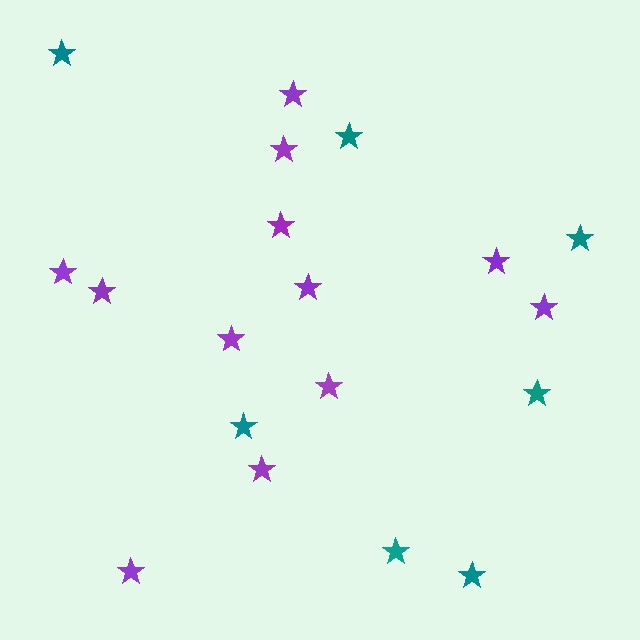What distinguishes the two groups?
There are 2 groups: one group of purple stars (12) and one group of teal stars (7).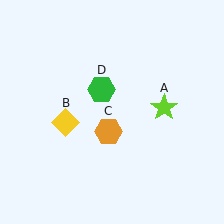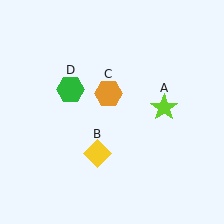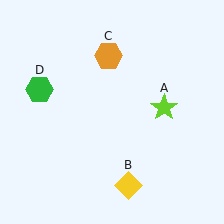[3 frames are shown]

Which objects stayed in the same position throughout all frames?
Lime star (object A) remained stationary.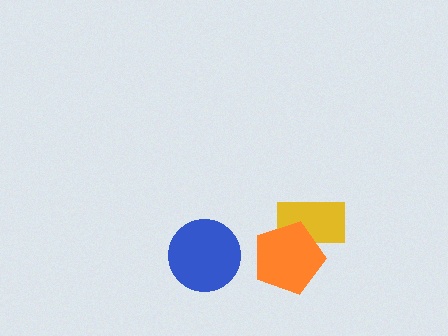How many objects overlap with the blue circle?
0 objects overlap with the blue circle.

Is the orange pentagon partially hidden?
No, no other shape covers it.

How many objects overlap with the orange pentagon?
1 object overlaps with the orange pentagon.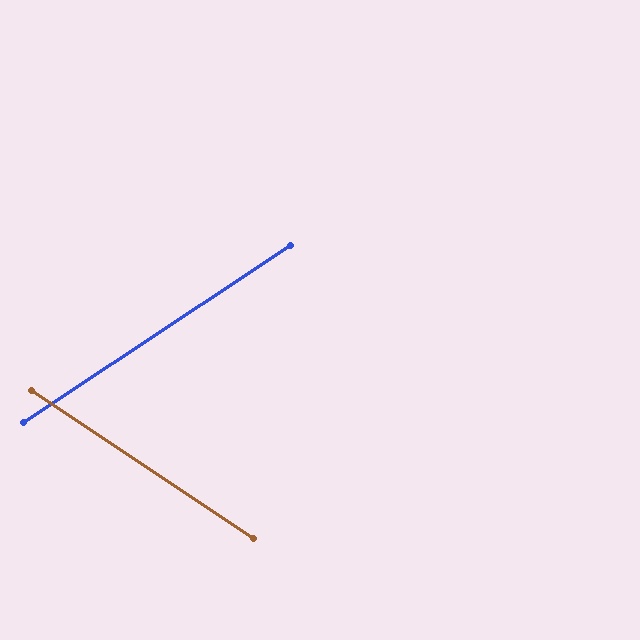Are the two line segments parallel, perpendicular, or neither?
Neither parallel nor perpendicular — they differ by about 67°.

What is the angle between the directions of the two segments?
Approximately 67 degrees.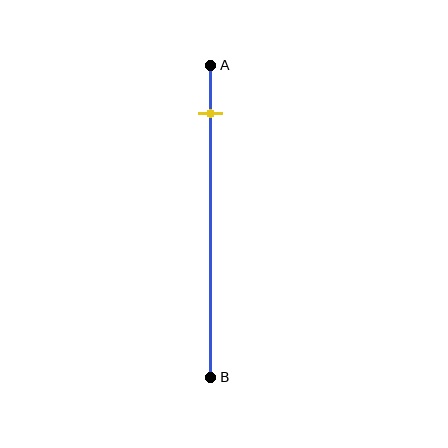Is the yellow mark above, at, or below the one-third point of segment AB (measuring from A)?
The yellow mark is above the one-third point of segment AB.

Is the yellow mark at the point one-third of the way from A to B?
No, the mark is at about 15% from A, not at the 33% one-third point.